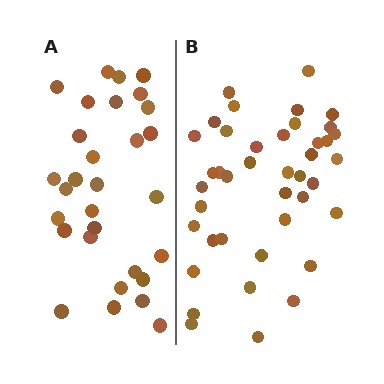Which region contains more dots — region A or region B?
Region B (the right region) has more dots.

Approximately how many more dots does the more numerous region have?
Region B has roughly 12 or so more dots than region A.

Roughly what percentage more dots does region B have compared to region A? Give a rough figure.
About 35% more.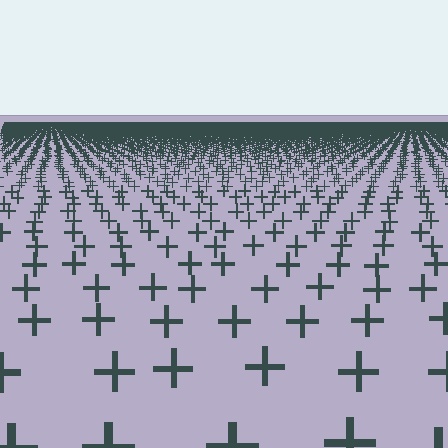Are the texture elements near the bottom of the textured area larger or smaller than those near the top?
Larger. Near the bottom, elements are closer to the viewer and appear at a bigger on-screen size.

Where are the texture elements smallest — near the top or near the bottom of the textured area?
Near the top.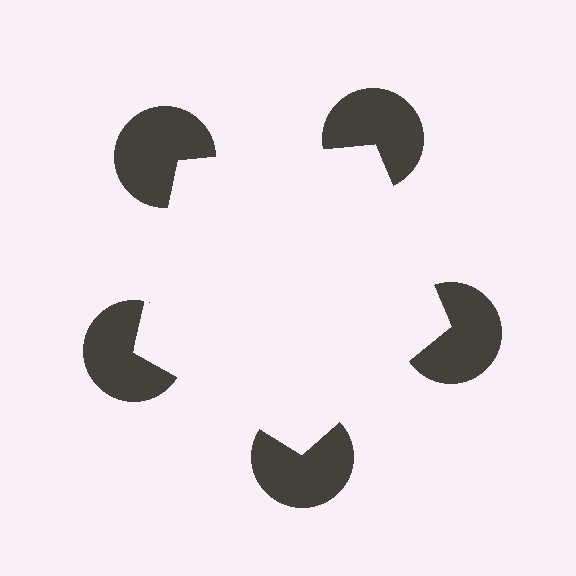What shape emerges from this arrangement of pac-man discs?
An illusory pentagon — its edges are inferred from the aligned wedge cuts in the pac-man discs, not physically drawn.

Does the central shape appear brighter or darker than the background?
It typically appears slightly brighter than the background, even though no actual brightness change is drawn.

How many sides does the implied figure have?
5 sides.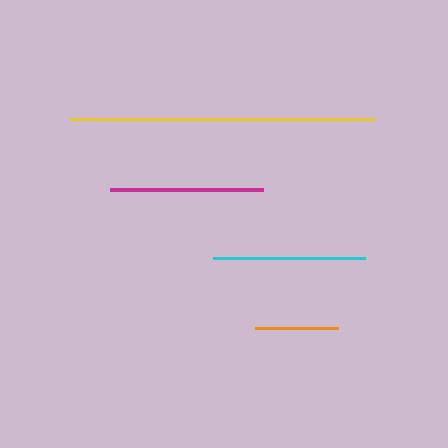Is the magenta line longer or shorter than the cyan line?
The magenta line is longer than the cyan line.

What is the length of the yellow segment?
The yellow segment is approximately 305 pixels long.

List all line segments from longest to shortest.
From longest to shortest: yellow, magenta, cyan, orange.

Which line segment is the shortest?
The orange line is the shortest at approximately 83 pixels.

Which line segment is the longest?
The yellow line is the longest at approximately 305 pixels.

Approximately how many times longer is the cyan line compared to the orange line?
The cyan line is approximately 1.8 times the length of the orange line.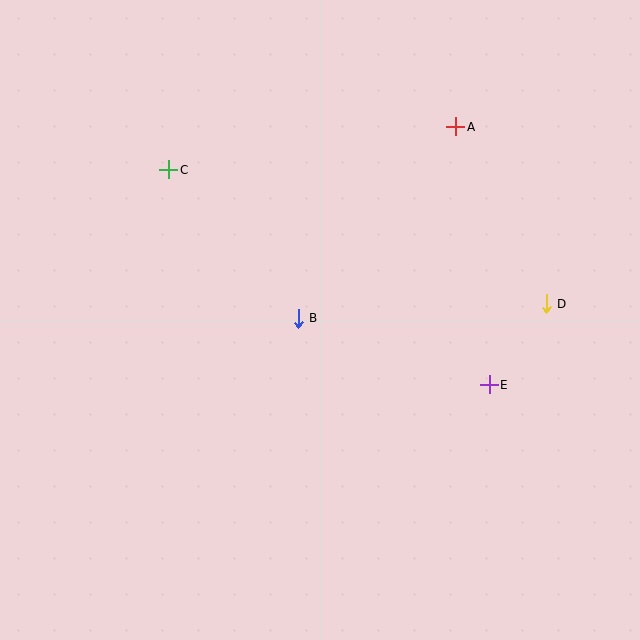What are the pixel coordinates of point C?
Point C is at (169, 170).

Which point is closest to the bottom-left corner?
Point B is closest to the bottom-left corner.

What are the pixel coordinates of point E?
Point E is at (489, 385).